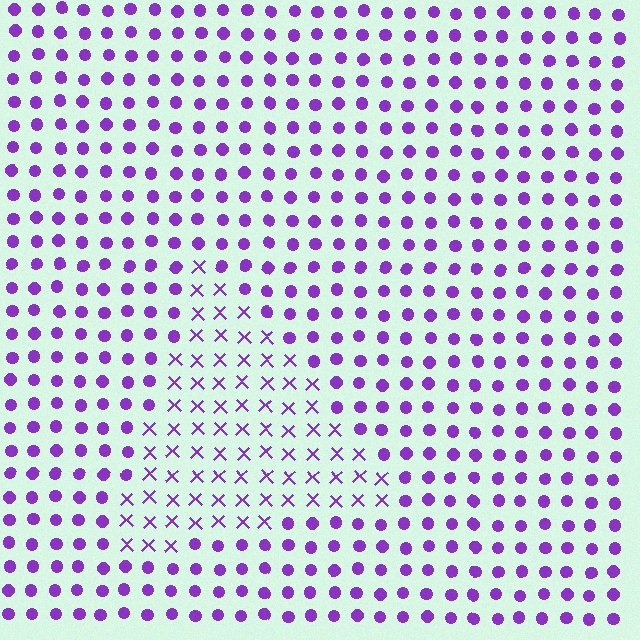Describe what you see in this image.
The image is filled with small purple elements arranged in a uniform grid. A triangle-shaped region contains X marks, while the surrounding area contains circles. The boundary is defined purely by the change in element shape.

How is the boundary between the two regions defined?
The boundary is defined by a change in element shape: X marks inside vs. circles outside. All elements share the same color and spacing.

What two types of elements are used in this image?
The image uses X marks inside the triangle region and circles outside it.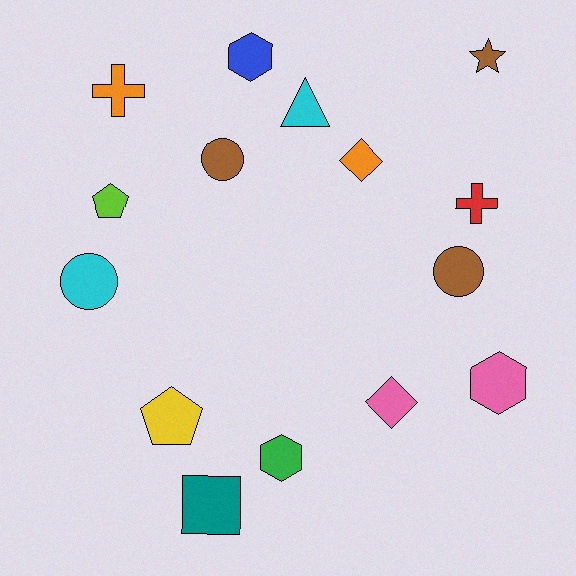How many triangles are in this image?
There is 1 triangle.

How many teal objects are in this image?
There is 1 teal object.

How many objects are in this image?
There are 15 objects.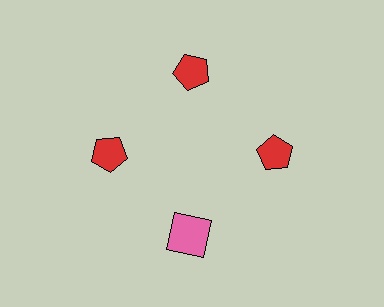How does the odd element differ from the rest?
It differs in both color (pink instead of red) and shape (square instead of pentagon).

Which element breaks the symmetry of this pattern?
The pink square at roughly the 6 o'clock position breaks the symmetry. All other shapes are red pentagons.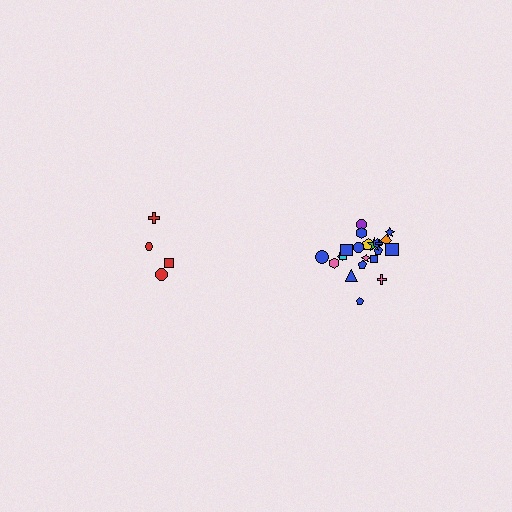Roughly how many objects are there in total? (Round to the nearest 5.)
Roughly 25 objects in total.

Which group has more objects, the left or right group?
The right group.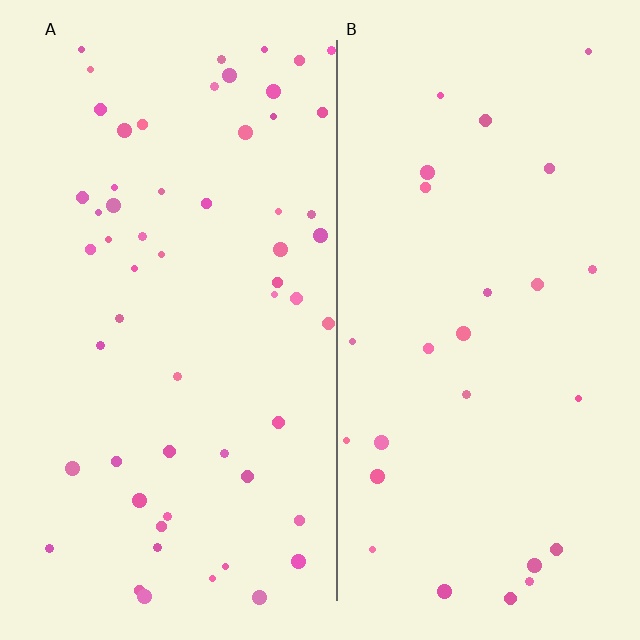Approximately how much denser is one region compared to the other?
Approximately 2.1× — region A over region B.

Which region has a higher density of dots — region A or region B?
A (the left).